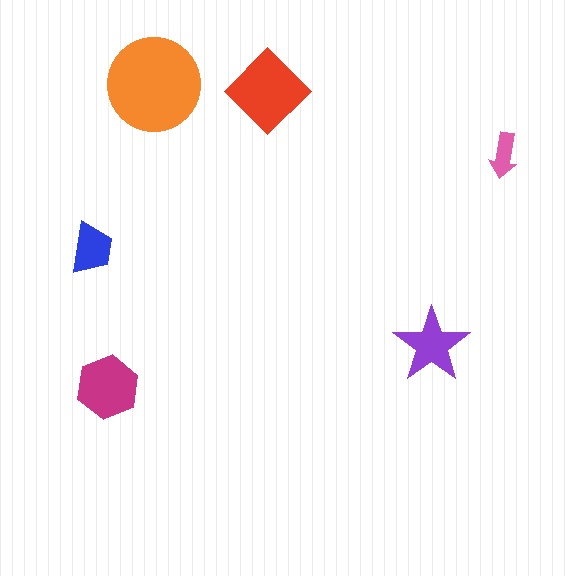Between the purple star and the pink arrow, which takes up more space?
The purple star.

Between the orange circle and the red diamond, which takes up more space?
The orange circle.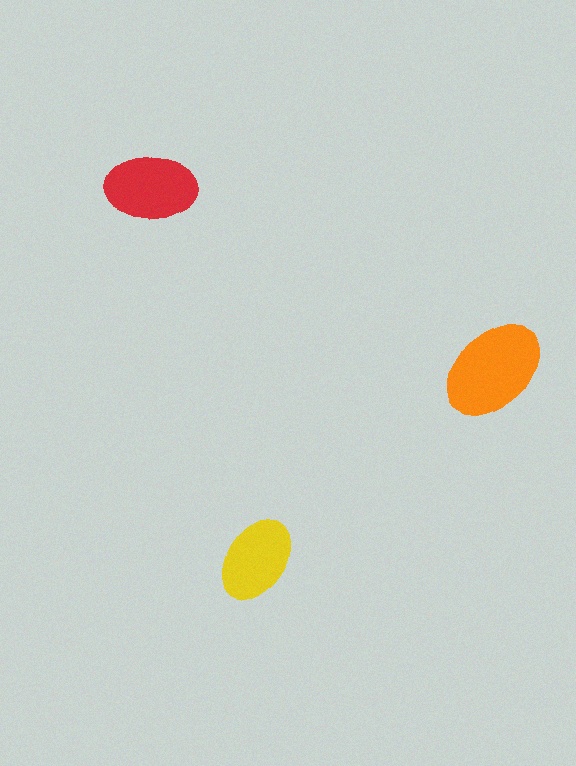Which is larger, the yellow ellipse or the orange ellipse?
The orange one.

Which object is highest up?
The red ellipse is topmost.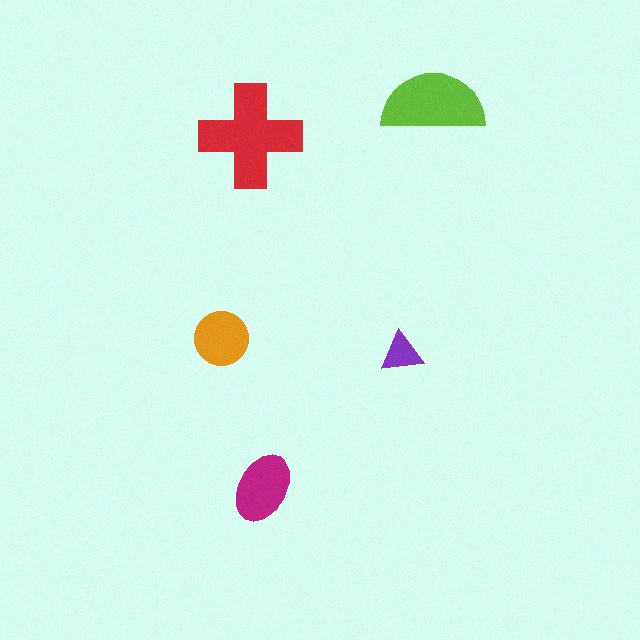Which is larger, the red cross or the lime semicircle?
The red cross.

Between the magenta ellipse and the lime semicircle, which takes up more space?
The lime semicircle.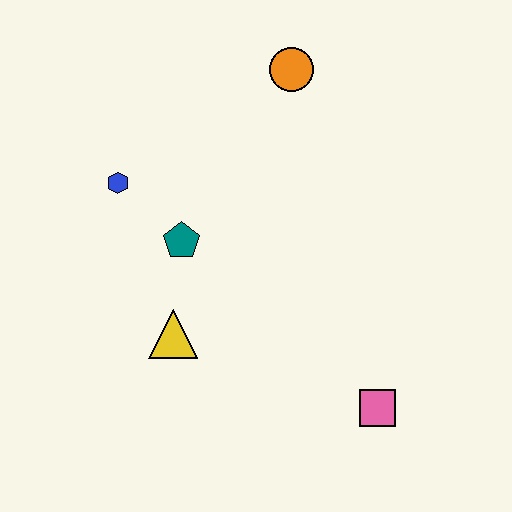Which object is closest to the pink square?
The yellow triangle is closest to the pink square.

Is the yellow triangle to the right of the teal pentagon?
No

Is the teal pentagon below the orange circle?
Yes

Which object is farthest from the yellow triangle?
The orange circle is farthest from the yellow triangle.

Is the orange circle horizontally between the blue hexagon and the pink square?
Yes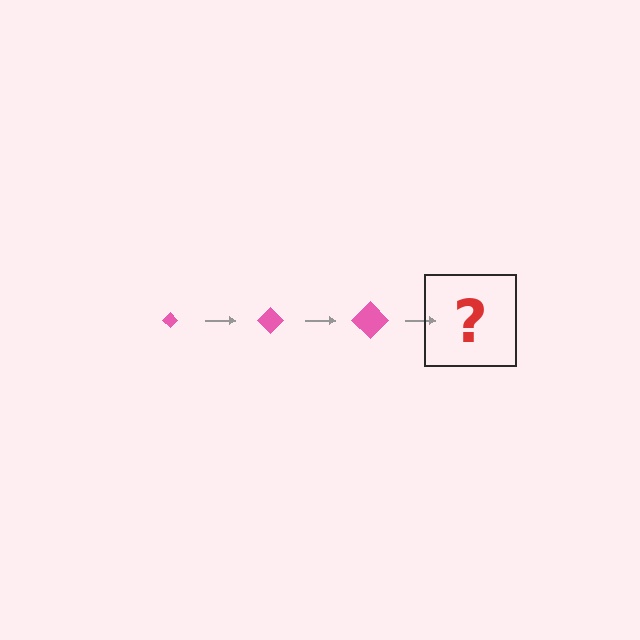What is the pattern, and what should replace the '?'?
The pattern is that the diamond gets progressively larger each step. The '?' should be a pink diamond, larger than the previous one.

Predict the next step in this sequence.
The next step is a pink diamond, larger than the previous one.